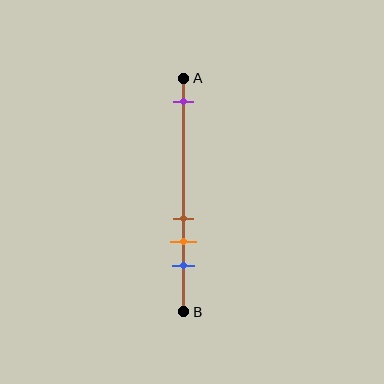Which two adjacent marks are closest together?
The brown and orange marks are the closest adjacent pair.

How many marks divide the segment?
There are 4 marks dividing the segment.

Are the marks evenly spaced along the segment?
No, the marks are not evenly spaced.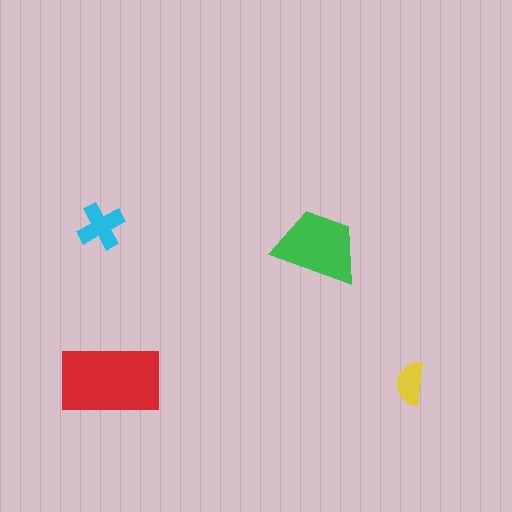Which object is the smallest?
The yellow semicircle.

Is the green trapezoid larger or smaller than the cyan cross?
Larger.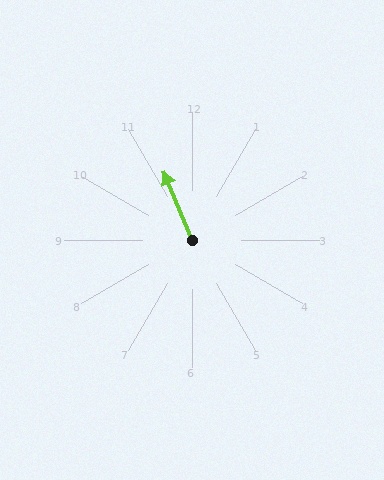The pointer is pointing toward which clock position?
Roughly 11 o'clock.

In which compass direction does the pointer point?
Northwest.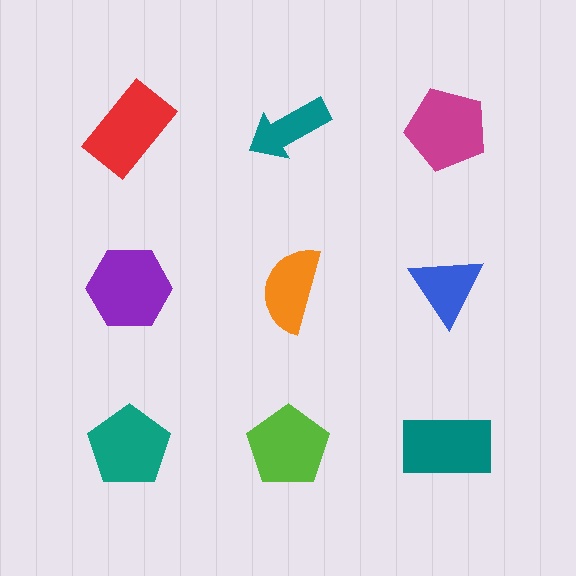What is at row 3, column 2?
A lime pentagon.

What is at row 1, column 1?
A red rectangle.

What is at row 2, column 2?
An orange semicircle.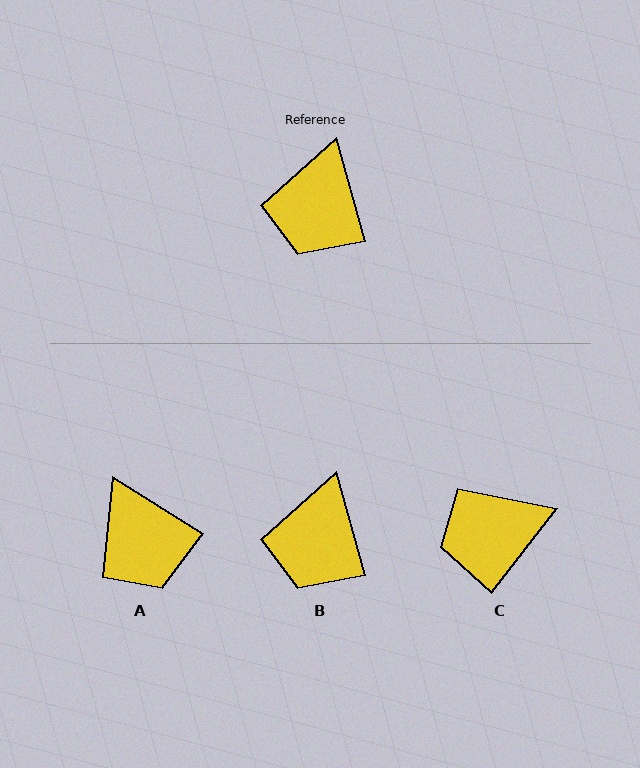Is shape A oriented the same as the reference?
No, it is off by about 43 degrees.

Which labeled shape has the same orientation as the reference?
B.